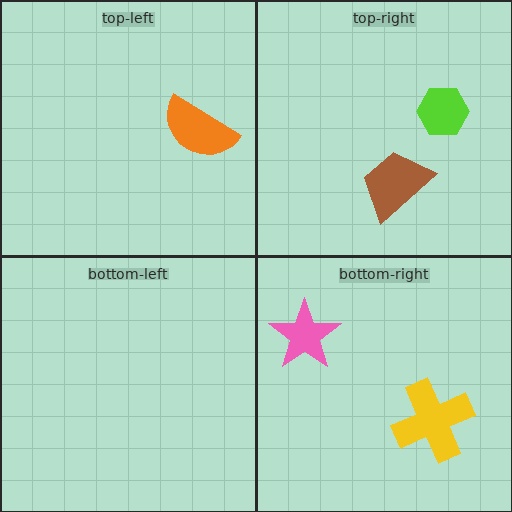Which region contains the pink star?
The bottom-right region.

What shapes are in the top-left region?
The orange semicircle.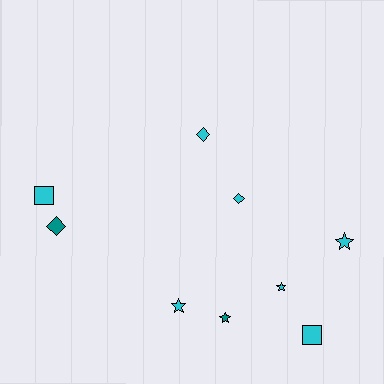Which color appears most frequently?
Cyan, with 7 objects.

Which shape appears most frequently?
Star, with 4 objects.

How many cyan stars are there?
There are 3 cyan stars.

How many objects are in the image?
There are 9 objects.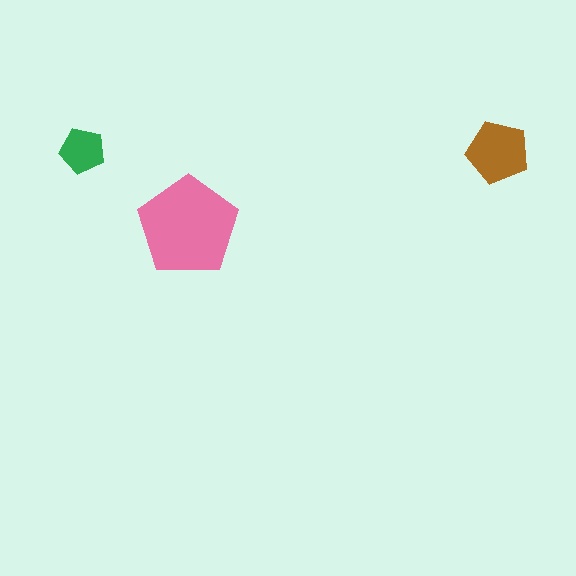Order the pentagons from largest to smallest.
the pink one, the brown one, the green one.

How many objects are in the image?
There are 3 objects in the image.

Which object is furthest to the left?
The green pentagon is leftmost.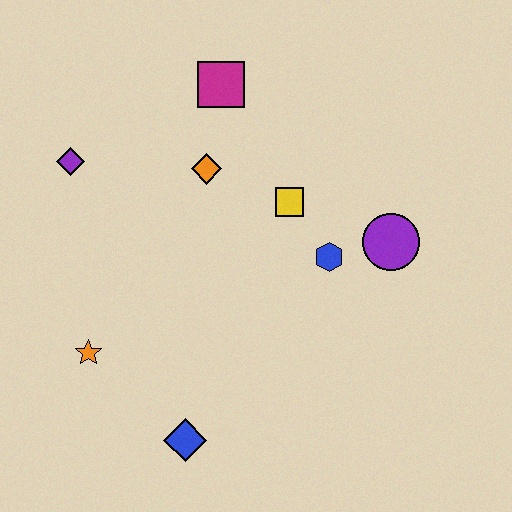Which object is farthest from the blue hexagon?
The purple diamond is farthest from the blue hexagon.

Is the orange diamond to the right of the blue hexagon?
No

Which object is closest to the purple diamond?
The orange diamond is closest to the purple diamond.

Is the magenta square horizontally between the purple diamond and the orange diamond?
No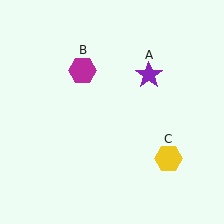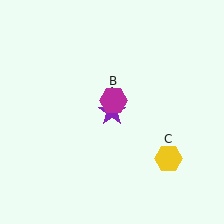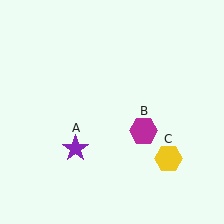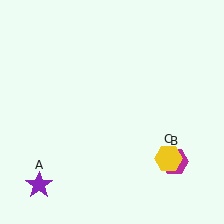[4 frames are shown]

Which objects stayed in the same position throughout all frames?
Yellow hexagon (object C) remained stationary.